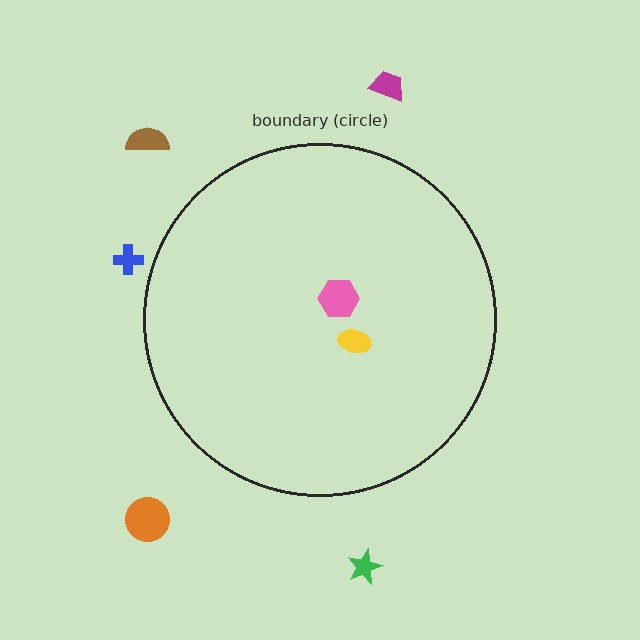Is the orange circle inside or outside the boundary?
Outside.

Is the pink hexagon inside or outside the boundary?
Inside.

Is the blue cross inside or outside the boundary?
Outside.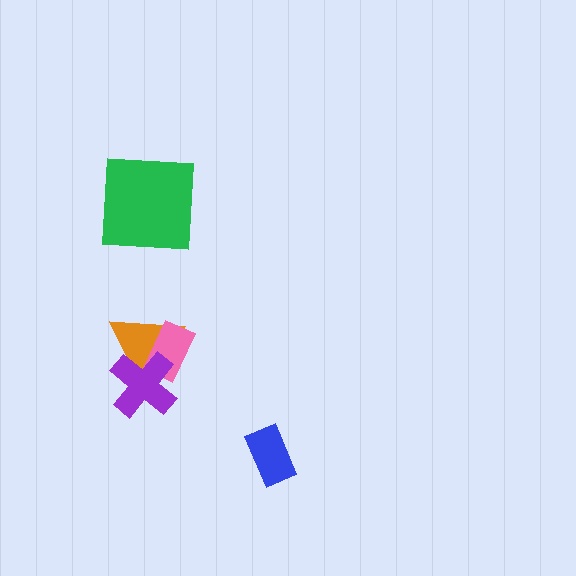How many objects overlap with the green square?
0 objects overlap with the green square.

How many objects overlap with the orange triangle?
2 objects overlap with the orange triangle.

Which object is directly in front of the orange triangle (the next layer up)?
The pink rectangle is directly in front of the orange triangle.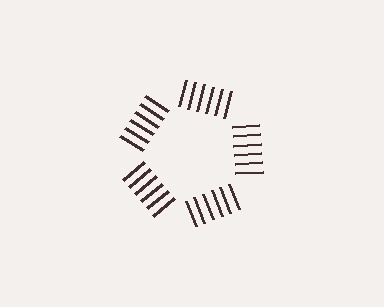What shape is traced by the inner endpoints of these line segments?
An illusory pentagon — the line segments terminate on its edges but no continuous stroke is drawn.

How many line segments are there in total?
30 — 6 along each of the 5 edges.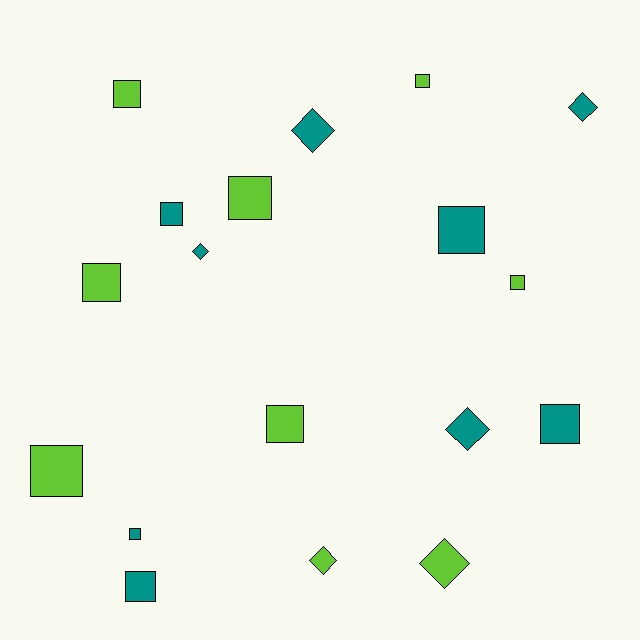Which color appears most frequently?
Teal, with 9 objects.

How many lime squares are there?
There are 7 lime squares.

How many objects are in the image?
There are 18 objects.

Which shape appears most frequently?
Square, with 12 objects.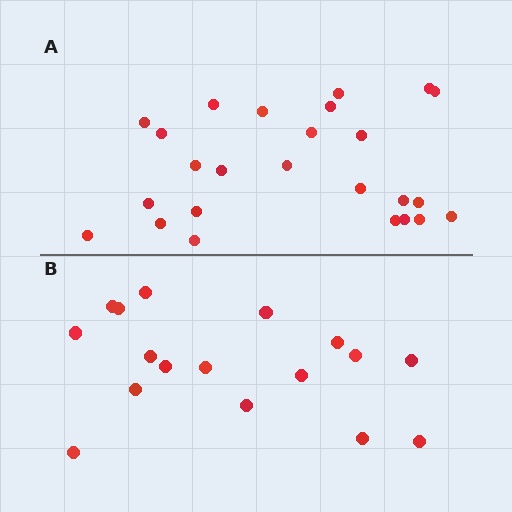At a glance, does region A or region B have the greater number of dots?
Region A (the top region) has more dots.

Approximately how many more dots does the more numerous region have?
Region A has roughly 8 or so more dots than region B.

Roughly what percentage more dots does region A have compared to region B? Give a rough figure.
About 45% more.